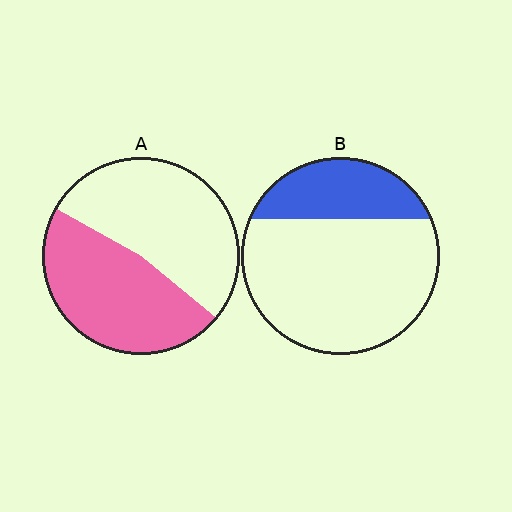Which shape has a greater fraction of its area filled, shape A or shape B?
Shape A.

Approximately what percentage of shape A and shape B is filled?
A is approximately 45% and B is approximately 25%.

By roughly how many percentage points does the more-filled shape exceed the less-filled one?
By roughly 20 percentage points (A over B).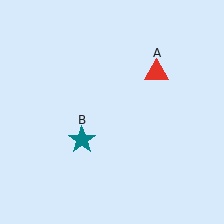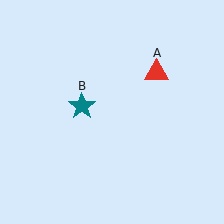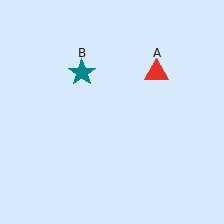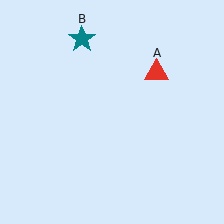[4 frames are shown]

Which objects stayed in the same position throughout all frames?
Red triangle (object A) remained stationary.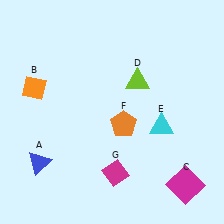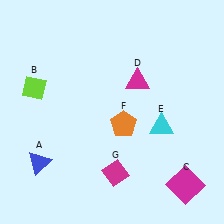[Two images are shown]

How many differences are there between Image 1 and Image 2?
There are 2 differences between the two images.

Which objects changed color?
B changed from orange to lime. D changed from lime to magenta.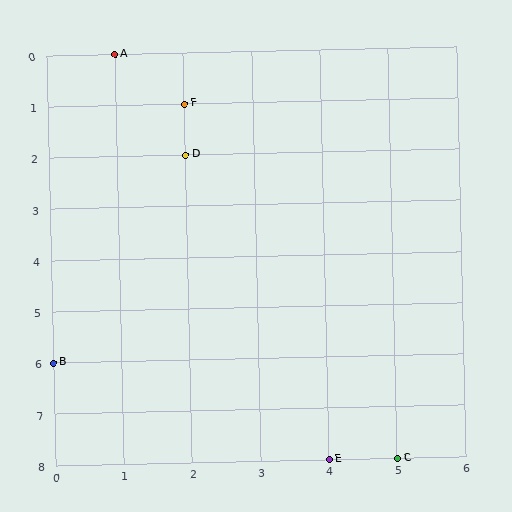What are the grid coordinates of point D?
Point D is at grid coordinates (2, 2).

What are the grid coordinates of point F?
Point F is at grid coordinates (2, 1).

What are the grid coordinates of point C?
Point C is at grid coordinates (5, 8).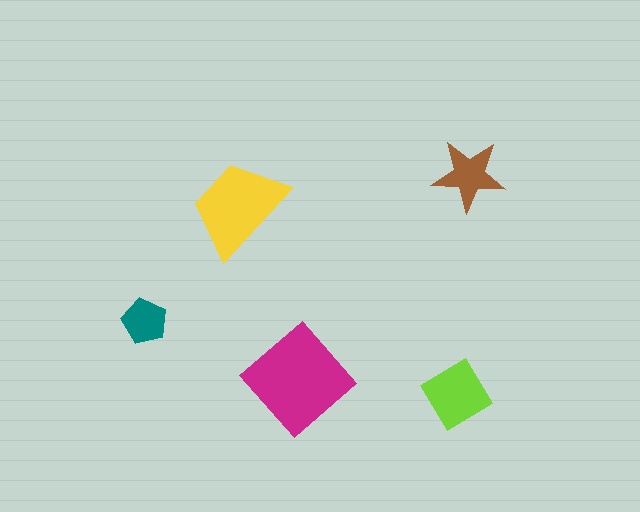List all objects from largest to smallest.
The magenta diamond, the yellow trapezoid, the lime diamond, the brown star, the teal pentagon.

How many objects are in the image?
There are 5 objects in the image.